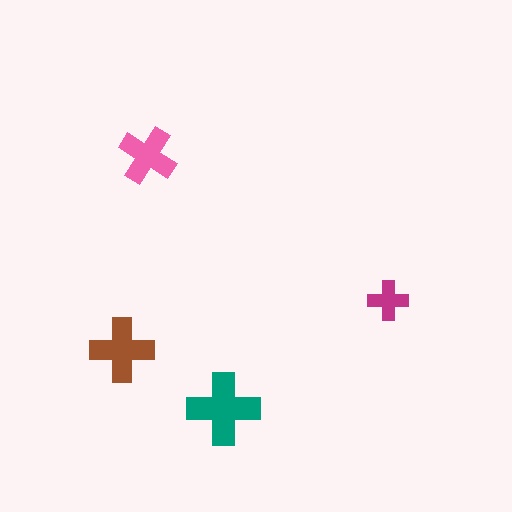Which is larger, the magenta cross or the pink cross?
The pink one.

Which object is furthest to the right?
The magenta cross is rightmost.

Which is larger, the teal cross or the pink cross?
The teal one.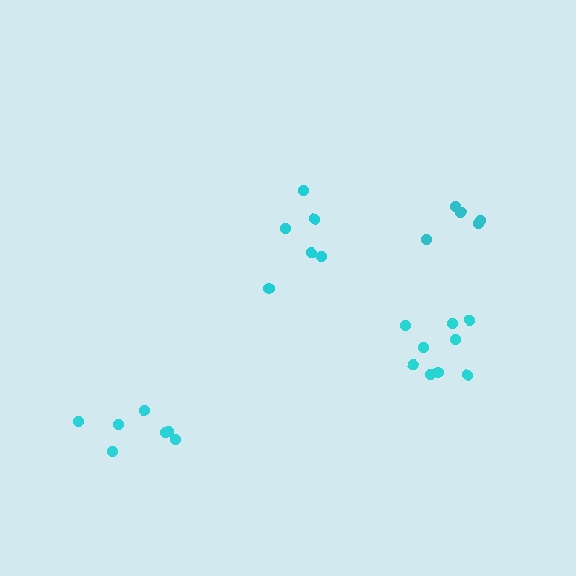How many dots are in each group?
Group 1: 6 dots, Group 2: 7 dots, Group 3: 5 dots, Group 4: 9 dots (27 total).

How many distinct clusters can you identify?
There are 4 distinct clusters.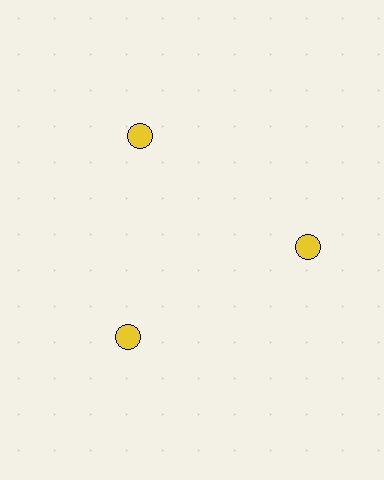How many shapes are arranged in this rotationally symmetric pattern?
There are 3 shapes, arranged in 3 groups of 1.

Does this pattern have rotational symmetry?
Yes, this pattern has 3-fold rotational symmetry. It looks the same after rotating 120 degrees around the center.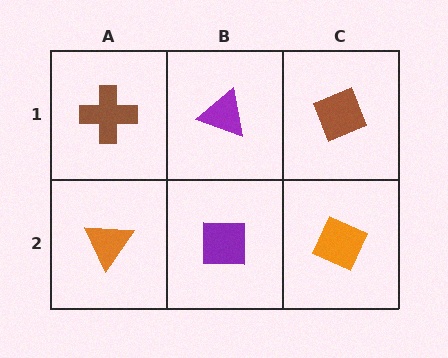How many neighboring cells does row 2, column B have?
3.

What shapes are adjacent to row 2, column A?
A brown cross (row 1, column A), a purple square (row 2, column B).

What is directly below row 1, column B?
A purple square.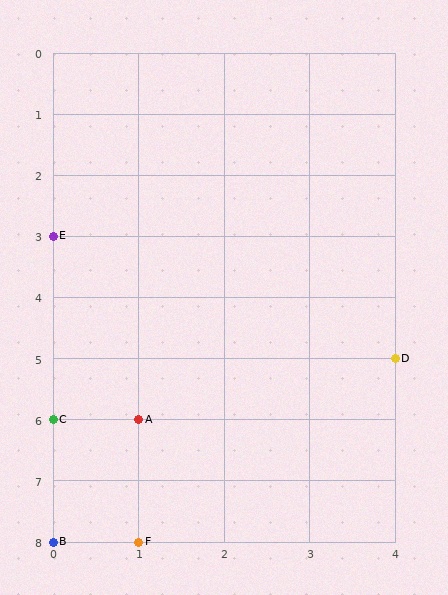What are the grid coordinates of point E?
Point E is at grid coordinates (0, 3).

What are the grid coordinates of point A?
Point A is at grid coordinates (1, 6).